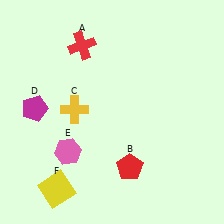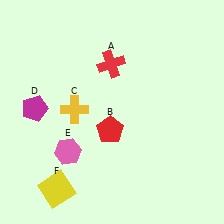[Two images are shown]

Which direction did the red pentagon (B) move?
The red pentagon (B) moved up.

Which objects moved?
The objects that moved are: the red cross (A), the red pentagon (B).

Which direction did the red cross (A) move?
The red cross (A) moved right.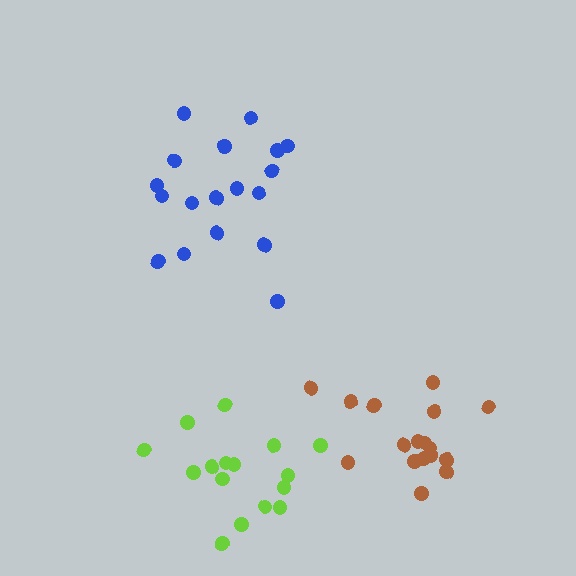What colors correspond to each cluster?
The clusters are colored: blue, lime, brown.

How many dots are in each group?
Group 1: 18 dots, Group 2: 16 dots, Group 3: 17 dots (51 total).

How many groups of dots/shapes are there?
There are 3 groups.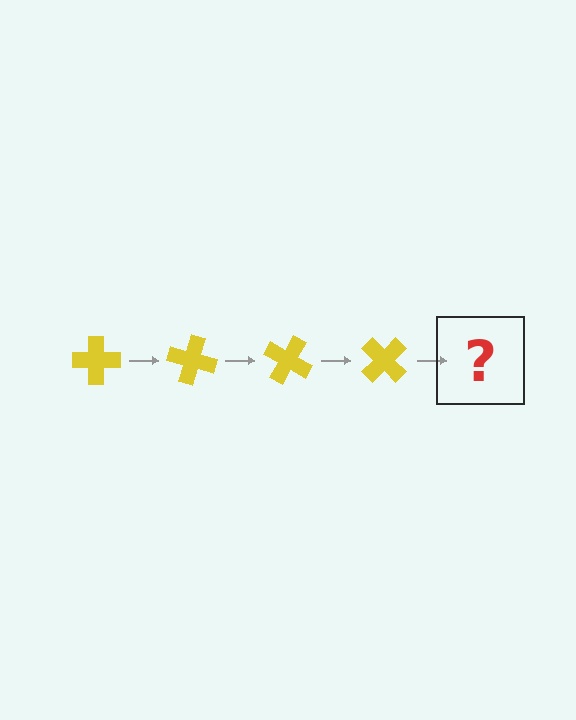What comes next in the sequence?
The next element should be a yellow cross rotated 60 degrees.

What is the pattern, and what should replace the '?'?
The pattern is that the cross rotates 15 degrees each step. The '?' should be a yellow cross rotated 60 degrees.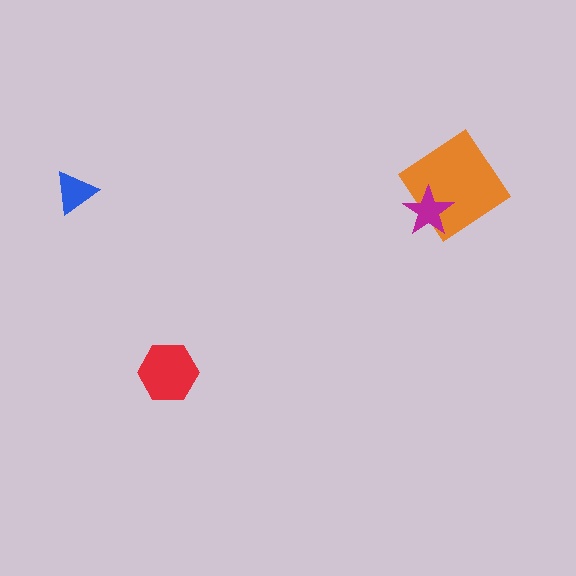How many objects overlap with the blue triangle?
0 objects overlap with the blue triangle.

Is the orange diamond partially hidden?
Yes, it is partially covered by another shape.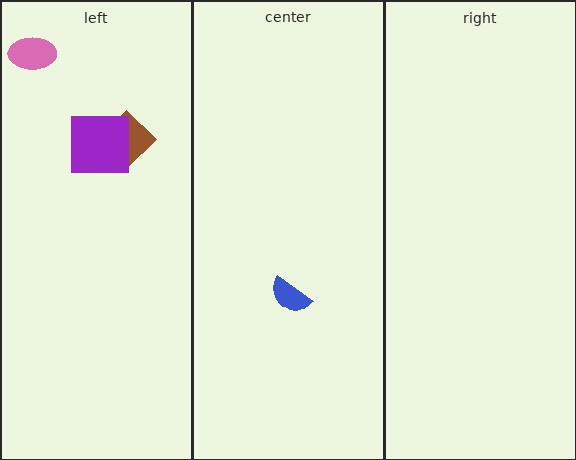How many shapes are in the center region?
1.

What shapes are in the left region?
The pink ellipse, the brown diamond, the purple square.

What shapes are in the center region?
The blue semicircle.